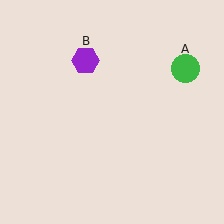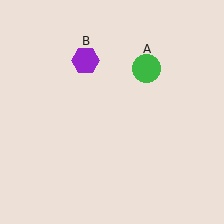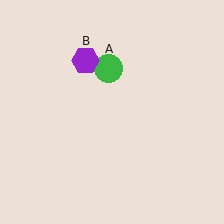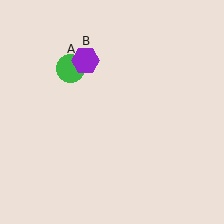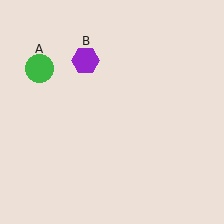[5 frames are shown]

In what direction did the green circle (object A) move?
The green circle (object A) moved left.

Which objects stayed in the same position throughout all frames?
Purple hexagon (object B) remained stationary.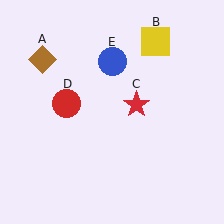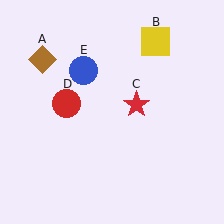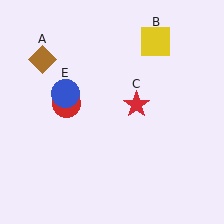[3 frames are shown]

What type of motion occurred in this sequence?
The blue circle (object E) rotated counterclockwise around the center of the scene.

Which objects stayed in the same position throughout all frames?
Brown diamond (object A) and yellow square (object B) and red star (object C) and red circle (object D) remained stationary.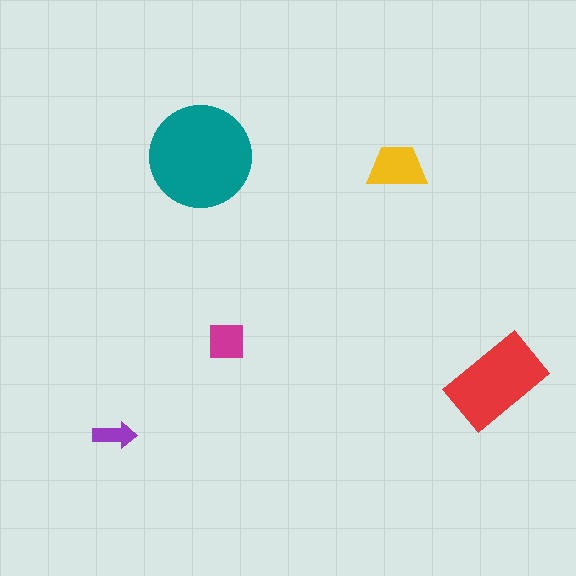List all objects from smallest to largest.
The purple arrow, the magenta square, the yellow trapezoid, the red rectangle, the teal circle.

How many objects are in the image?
There are 5 objects in the image.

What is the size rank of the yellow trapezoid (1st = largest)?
3rd.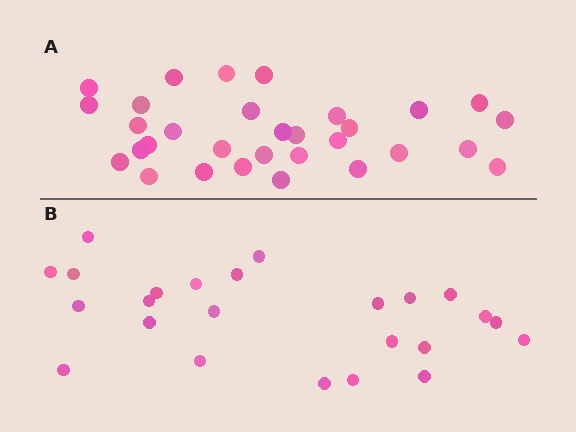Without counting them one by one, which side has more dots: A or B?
Region A (the top region) has more dots.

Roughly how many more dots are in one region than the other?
Region A has roughly 8 or so more dots than region B.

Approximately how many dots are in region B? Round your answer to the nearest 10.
About 20 dots. (The exact count is 24, which rounds to 20.)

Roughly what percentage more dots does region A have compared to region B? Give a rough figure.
About 30% more.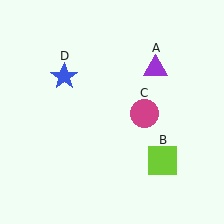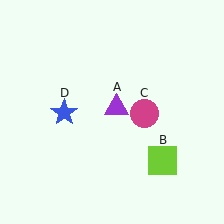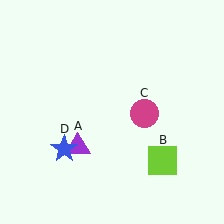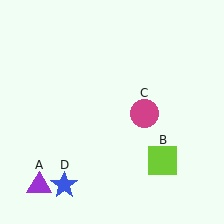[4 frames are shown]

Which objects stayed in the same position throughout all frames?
Lime square (object B) and magenta circle (object C) remained stationary.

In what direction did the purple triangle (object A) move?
The purple triangle (object A) moved down and to the left.